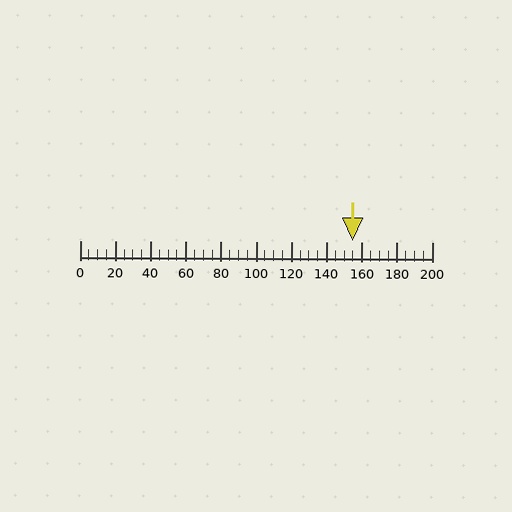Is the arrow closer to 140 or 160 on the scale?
The arrow is closer to 160.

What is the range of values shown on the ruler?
The ruler shows values from 0 to 200.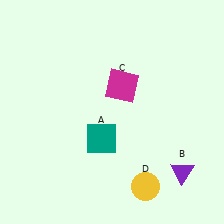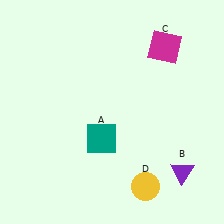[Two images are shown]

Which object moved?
The magenta square (C) moved right.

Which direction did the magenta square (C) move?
The magenta square (C) moved right.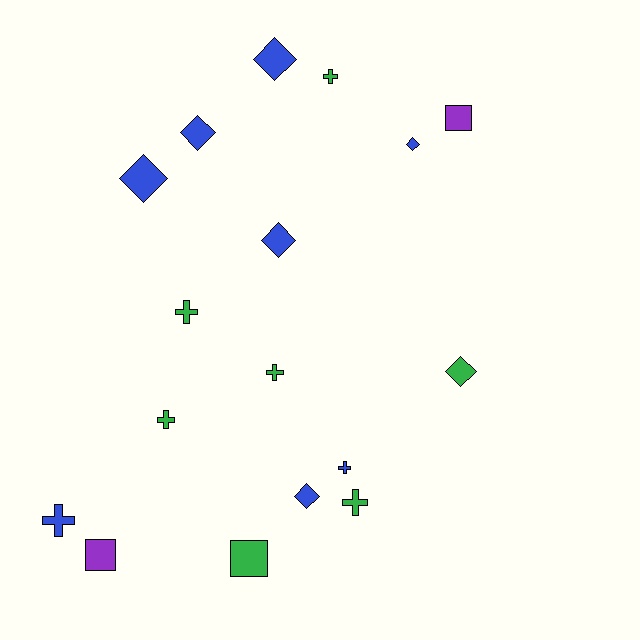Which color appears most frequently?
Blue, with 8 objects.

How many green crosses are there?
There are 5 green crosses.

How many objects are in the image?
There are 17 objects.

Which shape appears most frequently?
Diamond, with 7 objects.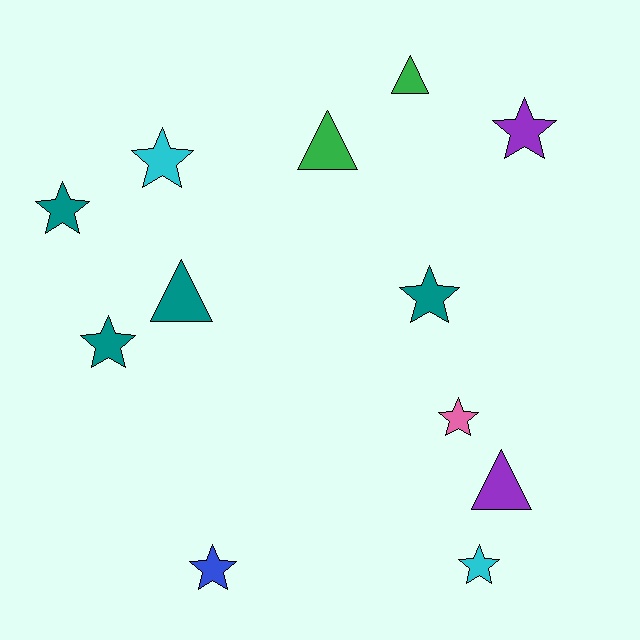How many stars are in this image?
There are 8 stars.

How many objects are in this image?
There are 12 objects.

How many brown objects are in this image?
There are no brown objects.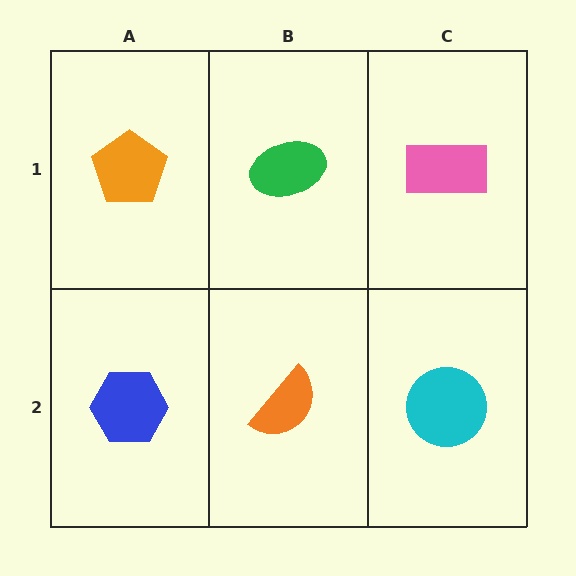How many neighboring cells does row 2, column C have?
2.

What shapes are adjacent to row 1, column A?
A blue hexagon (row 2, column A), a green ellipse (row 1, column B).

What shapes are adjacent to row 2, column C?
A pink rectangle (row 1, column C), an orange semicircle (row 2, column B).